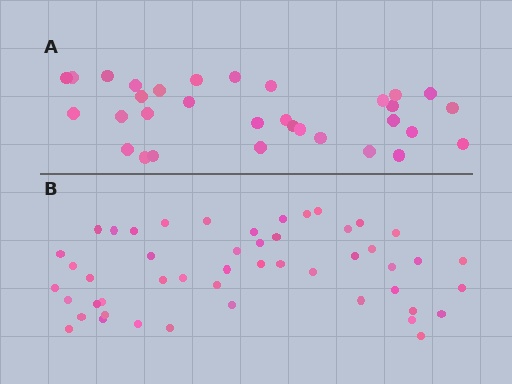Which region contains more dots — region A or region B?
Region B (the bottom region) has more dots.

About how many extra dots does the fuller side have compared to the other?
Region B has approximately 15 more dots than region A.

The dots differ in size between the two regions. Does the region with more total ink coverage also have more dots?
No. Region A has more total ink coverage because its dots are larger, but region B actually contains more individual dots. Total area can be misleading — the number of items is what matters here.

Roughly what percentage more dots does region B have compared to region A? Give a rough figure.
About 55% more.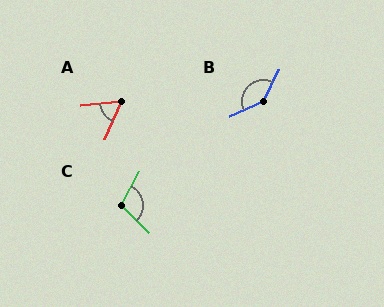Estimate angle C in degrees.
Approximately 105 degrees.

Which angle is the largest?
B, at approximately 139 degrees.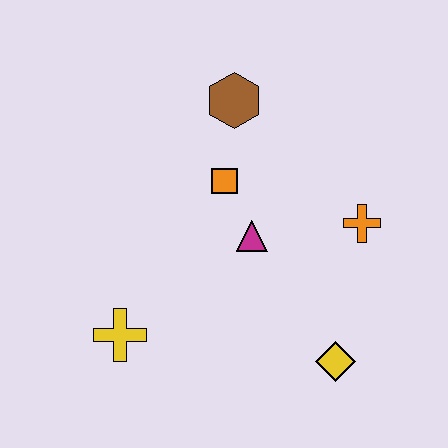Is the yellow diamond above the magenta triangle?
No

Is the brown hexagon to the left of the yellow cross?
No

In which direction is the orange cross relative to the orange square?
The orange cross is to the right of the orange square.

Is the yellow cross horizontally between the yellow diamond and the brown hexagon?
No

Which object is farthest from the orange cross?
The yellow cross is farthest from the orange cross.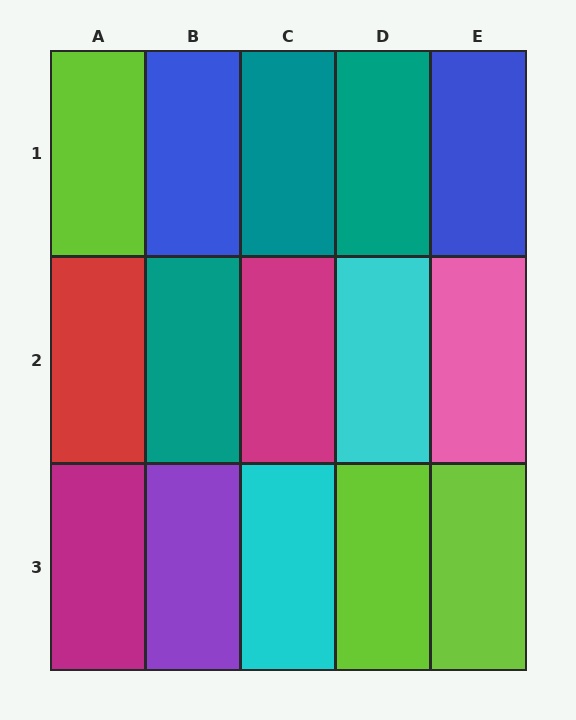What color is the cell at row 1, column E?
Blue.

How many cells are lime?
3 cells are lime.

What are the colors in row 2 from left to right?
Red, teal, magenta, cyan, pink.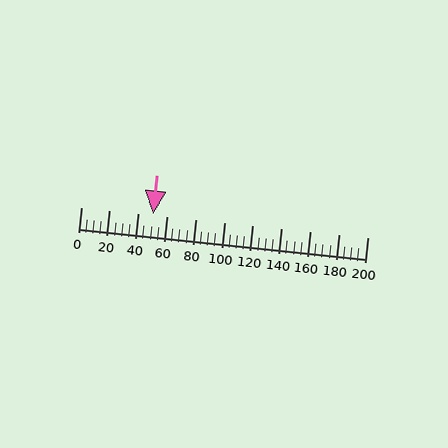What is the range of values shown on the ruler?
The ruler shows values from 0 to 200.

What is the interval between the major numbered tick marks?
The major tick marks are spaced 20 units apart.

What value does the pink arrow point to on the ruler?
The pink arrow points to approximately 50.